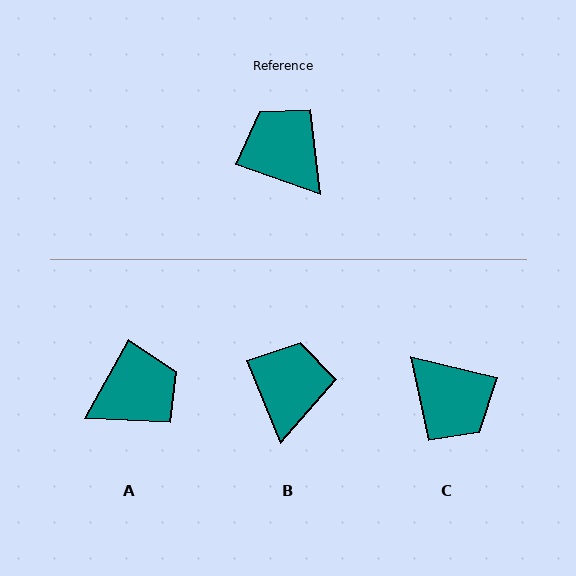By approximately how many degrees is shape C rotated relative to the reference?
Approximately 174 degrees clockwise.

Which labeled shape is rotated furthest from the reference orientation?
C, about 174 degrees away.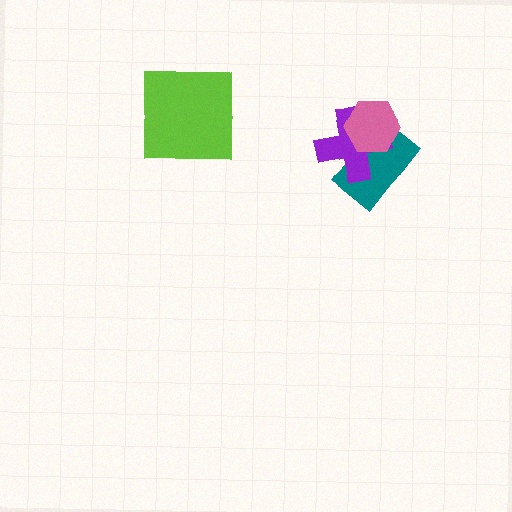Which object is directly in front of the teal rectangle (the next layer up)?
The purple cross is directly in front of the teal rectangle.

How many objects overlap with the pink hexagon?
2 objects overlap with the pink hexagon.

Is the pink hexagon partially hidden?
No, no other shape covers it.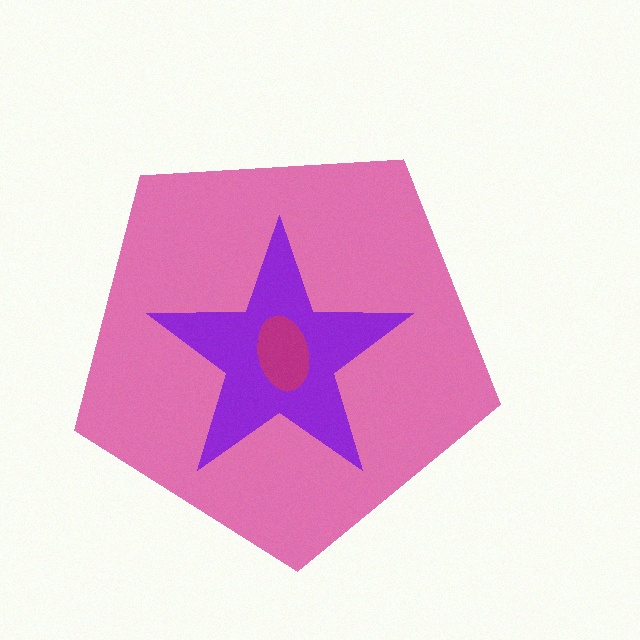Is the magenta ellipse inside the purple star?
Yes.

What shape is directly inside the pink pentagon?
The purple star.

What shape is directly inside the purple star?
The magenta ellipse.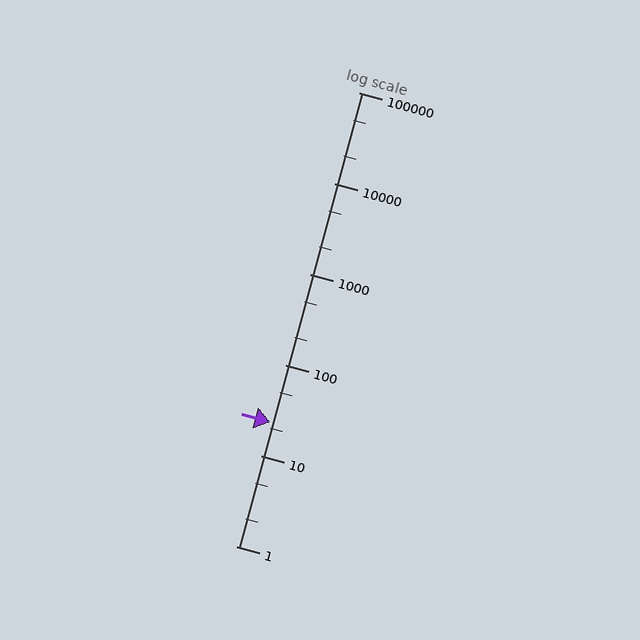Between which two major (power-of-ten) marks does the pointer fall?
The pointer is between 10 and 100.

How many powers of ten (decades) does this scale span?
The scale spans 5 decades, from 1 to 100000.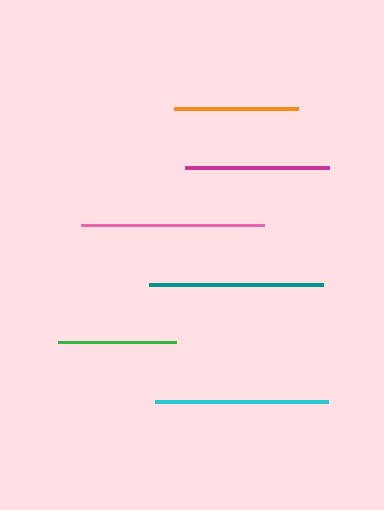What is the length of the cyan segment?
The cyan segment is approximately 174 pixels long.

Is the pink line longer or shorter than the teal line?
The pink line is longer than the teal line.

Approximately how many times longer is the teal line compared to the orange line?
The teal line is approximately 1.4 times the length of the orange line.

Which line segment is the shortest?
The green line is the shortest at approximately 117 pixels.